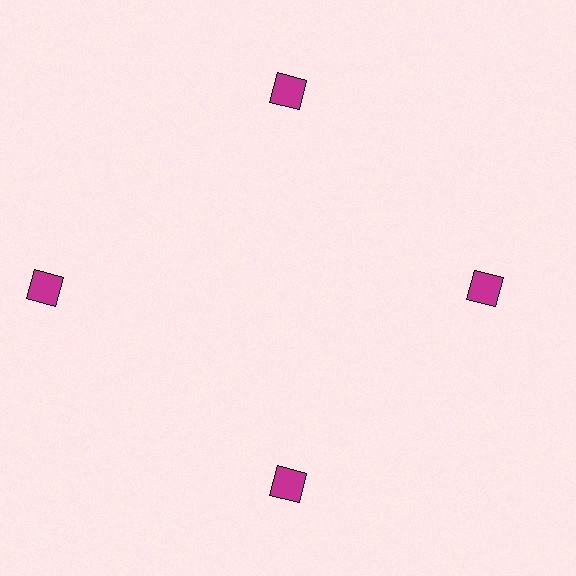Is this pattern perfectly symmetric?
No. The 4 magenta squares are arranged in a ring, but one element near the 9 o'clock position is pushed outward from the center, breaking the 4-fold rotational symmetry.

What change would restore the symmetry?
The symmetry would be restored by moving it inward, back onto the ring so that all 4 squares sit at equal angles and equal distance from the center.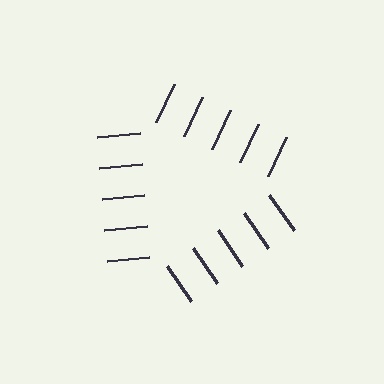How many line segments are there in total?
15 — 5 along each of the 3 edges.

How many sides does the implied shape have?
3 sides — the line-ends trace a triangle.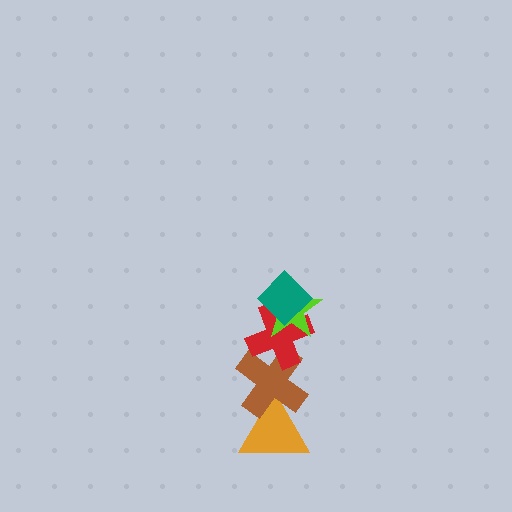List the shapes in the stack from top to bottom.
From top to bottom: the teal diamond, the lime star, the red cross, the brown cross, the orange triangle.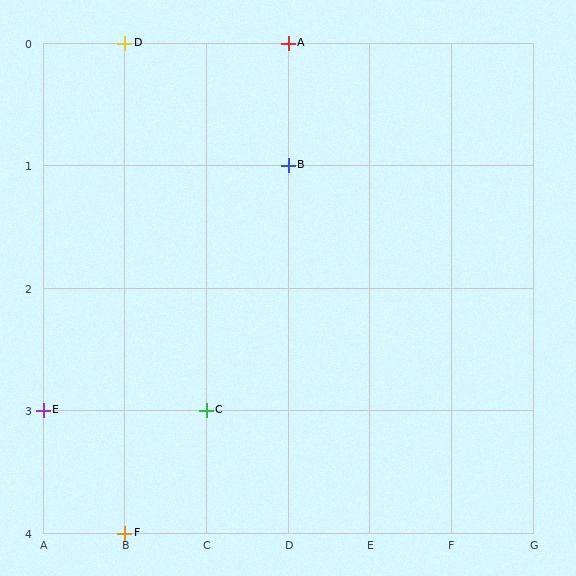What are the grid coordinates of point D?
Point D is at grid coordinates (B, 0).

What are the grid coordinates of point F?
Point F is at grid coordinates (B, 4).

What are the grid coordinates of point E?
Point E is at grid coordinates (A, 3).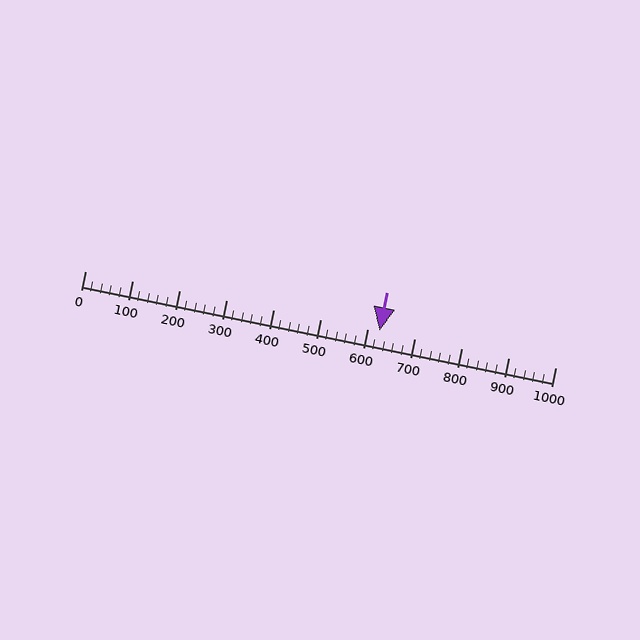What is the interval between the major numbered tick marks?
The major tick marks are spaced 100 units apart.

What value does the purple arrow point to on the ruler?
The purple arrow points to approximately 626.